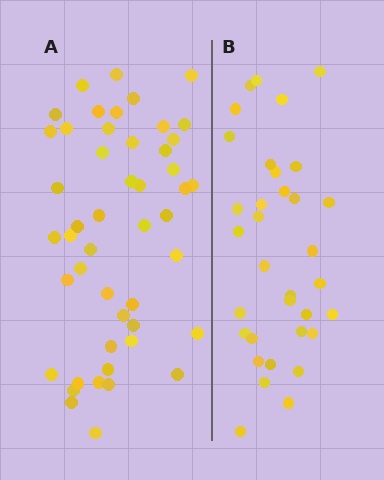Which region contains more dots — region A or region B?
Region A (the left region) has more dots.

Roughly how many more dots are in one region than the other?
Region A has approximately 15 more dots than region B.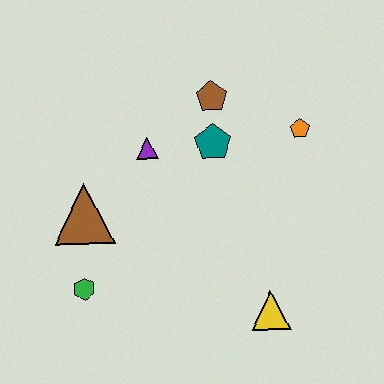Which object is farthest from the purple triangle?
The yellow triangle is farthest from the purple triangle.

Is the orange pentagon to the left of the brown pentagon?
No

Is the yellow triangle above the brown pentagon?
No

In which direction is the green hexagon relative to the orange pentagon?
The green hexagon is to the left of the orange pentagon.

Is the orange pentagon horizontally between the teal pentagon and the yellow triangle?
No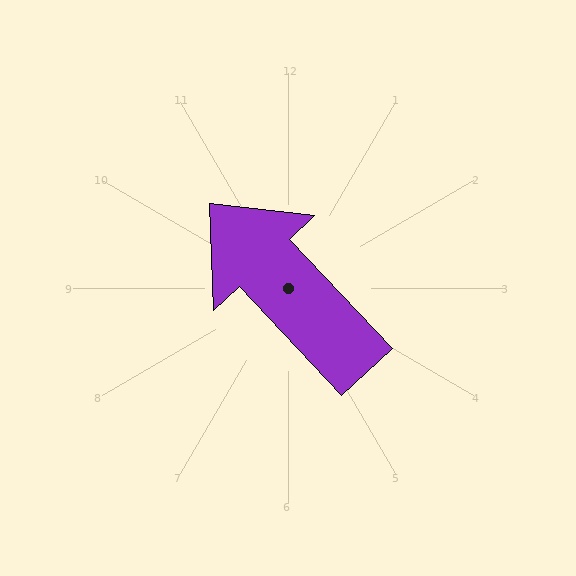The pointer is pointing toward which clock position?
Roughly 11 o'clock.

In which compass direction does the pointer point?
Northwest.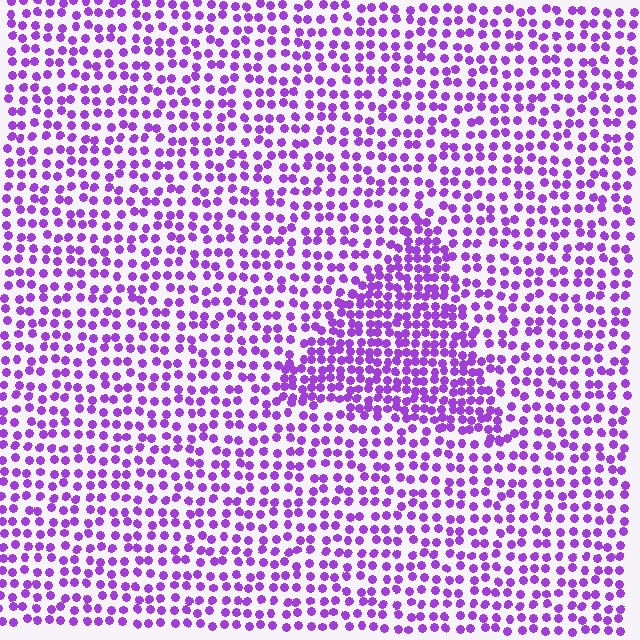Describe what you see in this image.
The image contains small purple elements arranged at two different densities. A triangle-shaped region is visible where the elements are more densely packed than the surrounding area.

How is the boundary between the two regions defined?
The boundary is defined by a change in element density (approximately 1.8x ratio). All elements are the same color, size, and shape.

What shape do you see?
I see a triangle.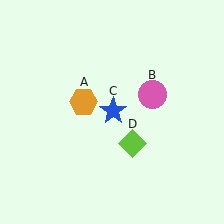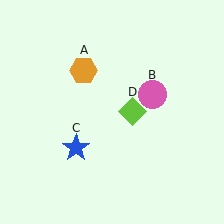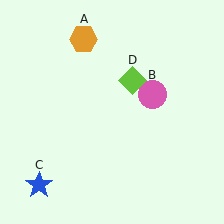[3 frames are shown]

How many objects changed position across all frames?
3 objects changed position: orange hexagon (object A), blue star (object C), lime diamond (object D).